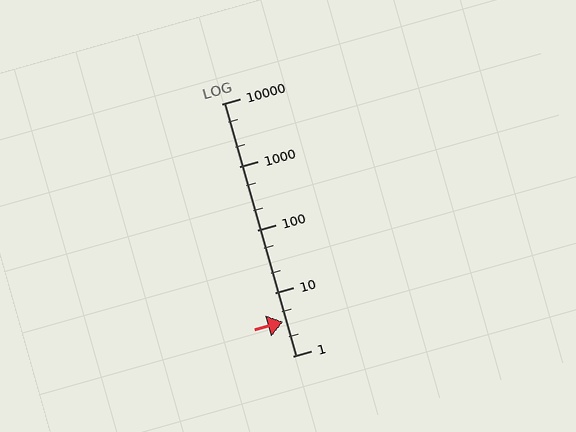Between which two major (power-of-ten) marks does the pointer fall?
The pointer is between 1 and 10.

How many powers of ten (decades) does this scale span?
The scale spans 4 decades, from 1 to 10000.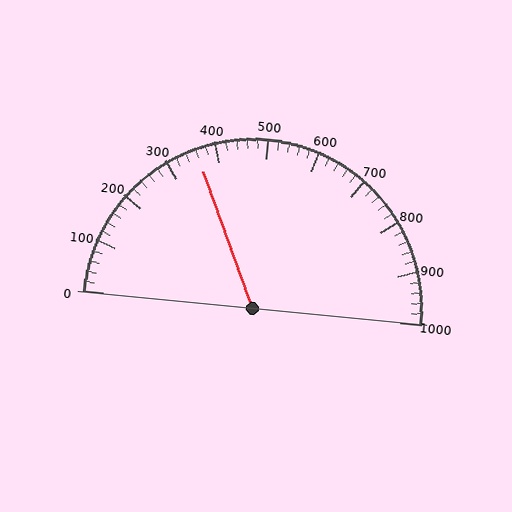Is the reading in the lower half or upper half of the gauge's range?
The reading is in the lower half of the range (0 to 1000).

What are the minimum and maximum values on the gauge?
The gauge ranges from 0 to 1000.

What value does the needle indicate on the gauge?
The needle indicates approximately 360.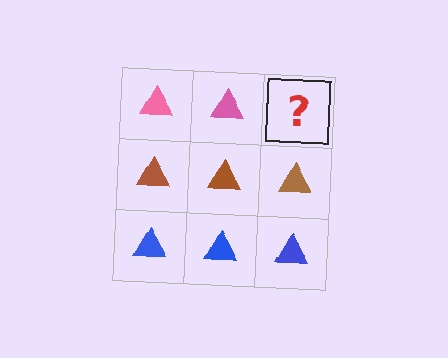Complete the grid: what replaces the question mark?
The question mark should be replaced with a pink triangle.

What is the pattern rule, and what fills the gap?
The rule is that each row has a consistent color. The gap should be filled with a pink triangle.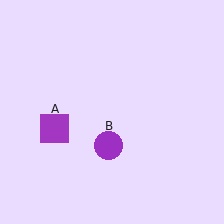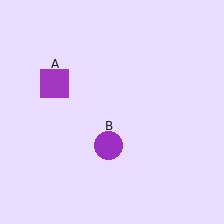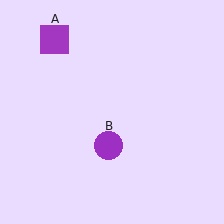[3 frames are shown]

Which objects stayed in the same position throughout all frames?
Purple circle (object B) remained stationary.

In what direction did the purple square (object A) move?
The purple square (object A) moved up.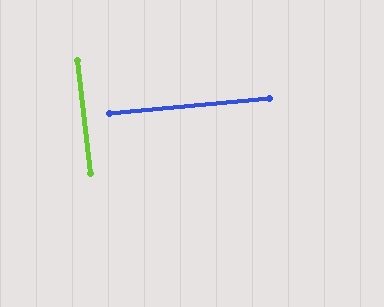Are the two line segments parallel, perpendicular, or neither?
Perpendicular — they meet at approximately 89°.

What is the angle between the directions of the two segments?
Approximately 89 degrees.